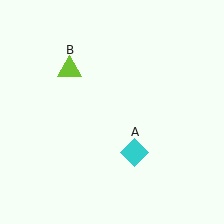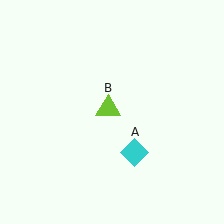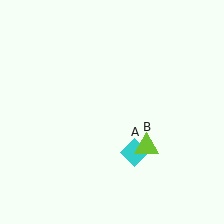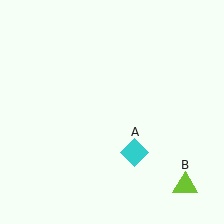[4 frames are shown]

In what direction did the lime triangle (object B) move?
The lime triangle (object B) moved down and to the right.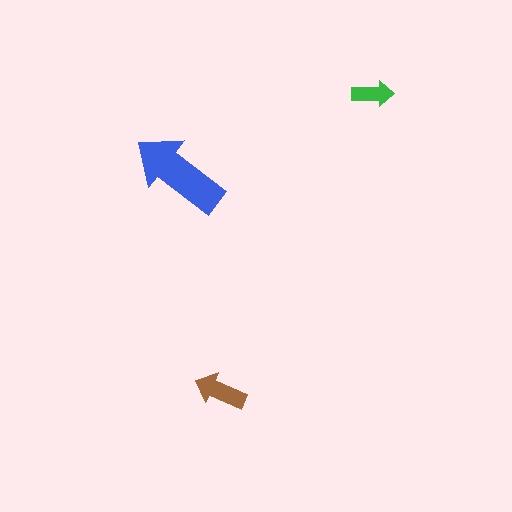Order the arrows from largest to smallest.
the blue one, the brown one, the green one.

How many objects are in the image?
There are 3 objects in the image.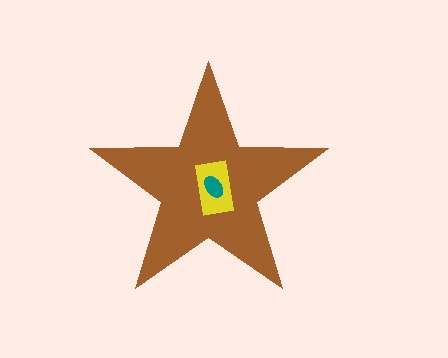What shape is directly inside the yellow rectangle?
The teal ellipse.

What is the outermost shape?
The brown star.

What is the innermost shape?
The teal ellipse.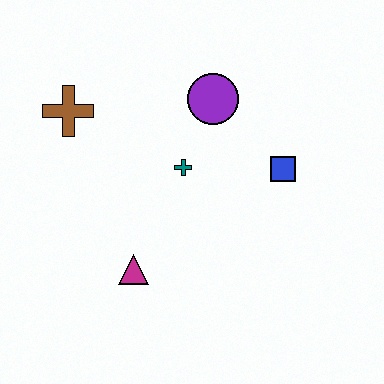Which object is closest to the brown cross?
The teal cross is closest to the brown cross.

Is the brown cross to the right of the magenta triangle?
No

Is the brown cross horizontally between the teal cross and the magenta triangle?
No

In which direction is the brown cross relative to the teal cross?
The brown cross is to the left of the teal cross.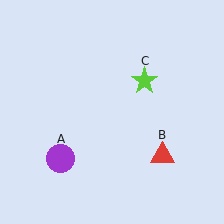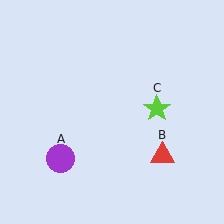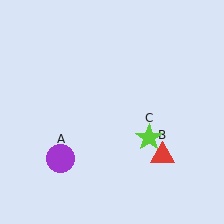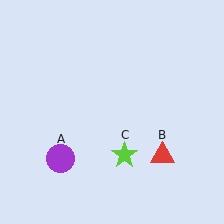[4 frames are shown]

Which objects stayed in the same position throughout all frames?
Purple circle (object A) and red triangle (object B) remained stationary.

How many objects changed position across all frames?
1 object changed position: lime star (object C).